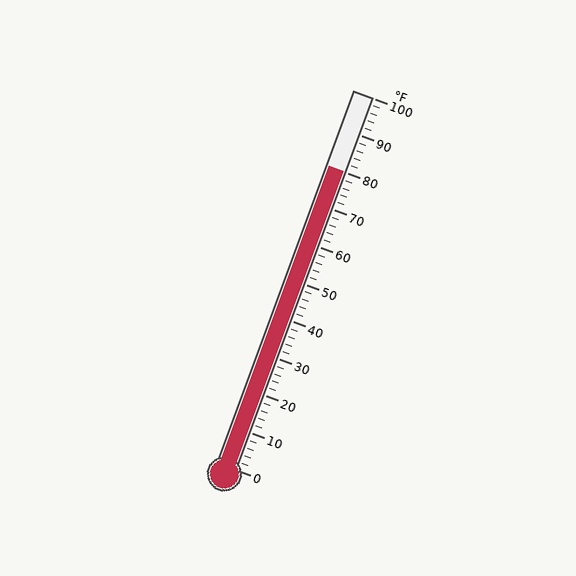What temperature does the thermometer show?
The thermometer shows approximately 80°F.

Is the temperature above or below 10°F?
The temperature is above 10°F.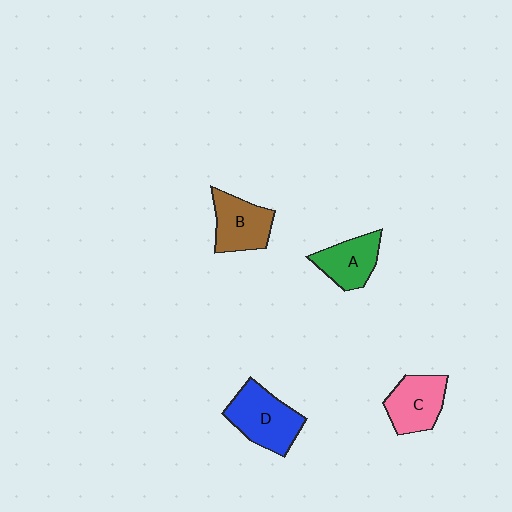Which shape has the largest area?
Shape D (blue).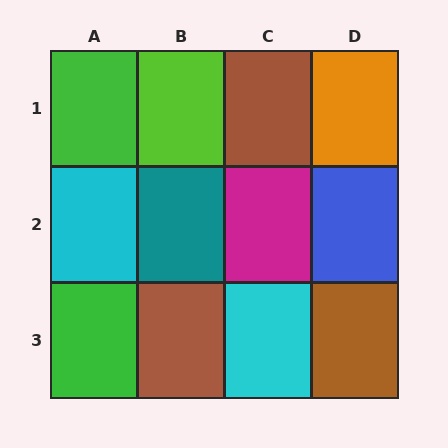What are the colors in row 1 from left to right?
Green, lime, brown, orange.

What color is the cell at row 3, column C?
Cyan.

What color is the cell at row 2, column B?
Teal.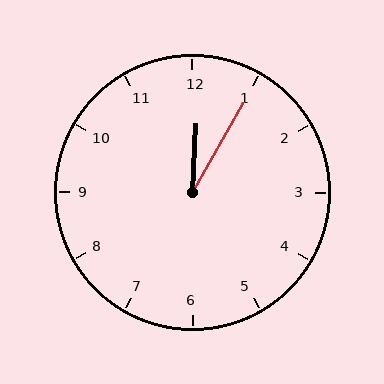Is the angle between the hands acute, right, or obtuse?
It is acute.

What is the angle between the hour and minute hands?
Approximately 28 degrees.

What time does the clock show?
12:05.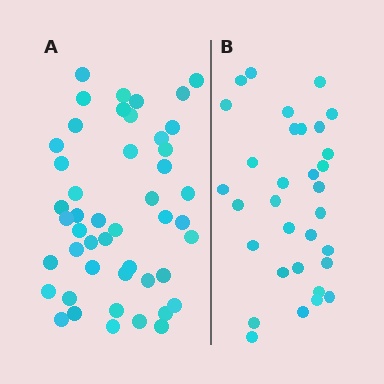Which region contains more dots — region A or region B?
Region A (the left region) has more dots.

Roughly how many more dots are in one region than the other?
Region A has approximately 15 more dots than region B.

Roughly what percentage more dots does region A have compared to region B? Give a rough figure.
About 45% more.